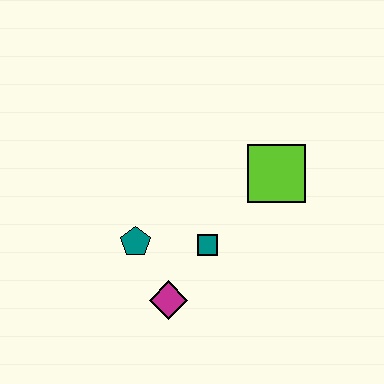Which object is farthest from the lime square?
The magenta diamond is farthest from the lime square.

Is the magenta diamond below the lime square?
Yes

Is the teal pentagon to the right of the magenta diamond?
No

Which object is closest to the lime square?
The teal square is closest to the lime square.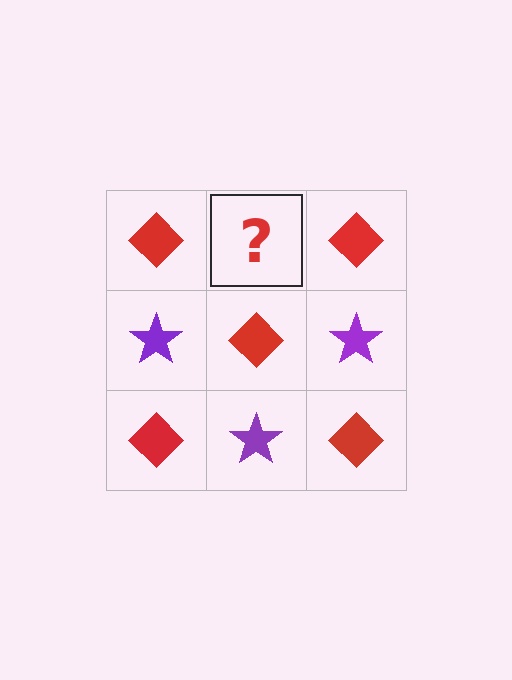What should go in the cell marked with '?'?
The missing cell should contain a purple star.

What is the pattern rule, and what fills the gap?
The rule is that it alternates red diamond and purple star in a checkerboard pattern. The gap should be filled with a purple star.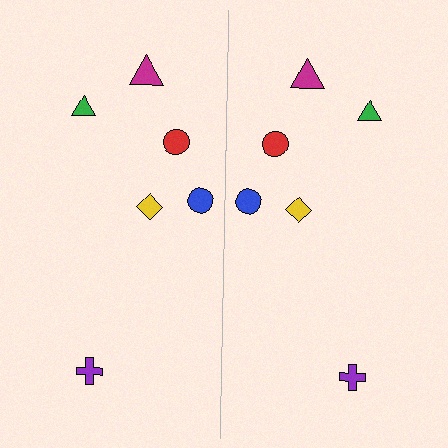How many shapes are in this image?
There are 12 shapes in this image.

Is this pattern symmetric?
Yes, this pattern has bilateral (reflection) symmetry.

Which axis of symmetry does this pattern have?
The pattern has a vertical axis of symmetry running through the center of the image.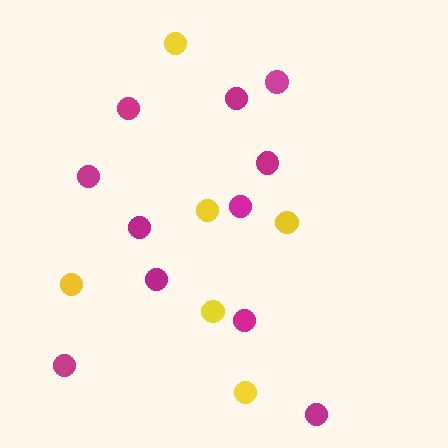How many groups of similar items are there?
There are 2 groups: one group of yellow circles (6) and one group of magenta circles (11).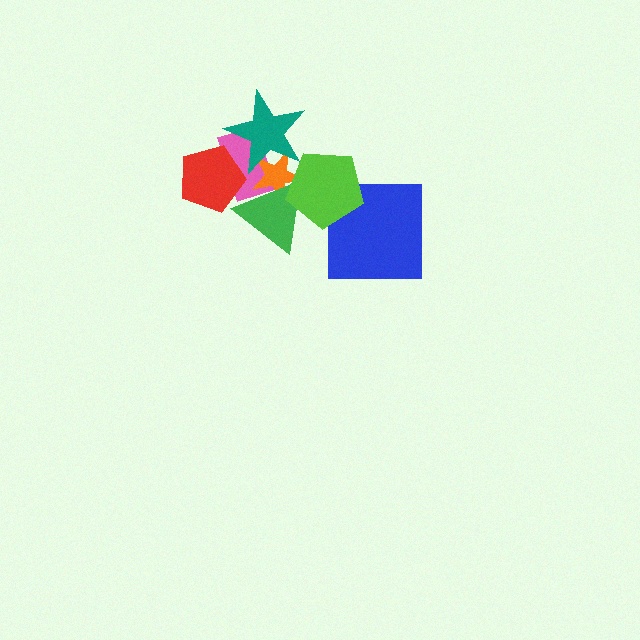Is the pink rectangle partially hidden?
Yes, it is partially covered by another shape.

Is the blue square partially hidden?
Yes, it is partially covered by another shape.